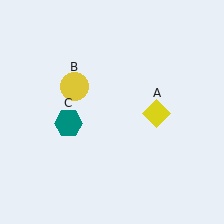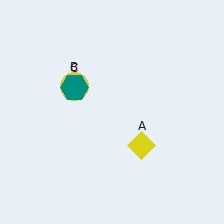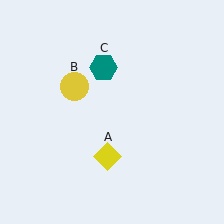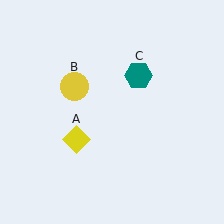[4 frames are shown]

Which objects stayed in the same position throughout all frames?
Yellow circle (object B) remained stationary.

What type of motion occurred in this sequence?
The yellow diamond (object A), teal hexagon (object C) rotated clockwise around the center of the scene.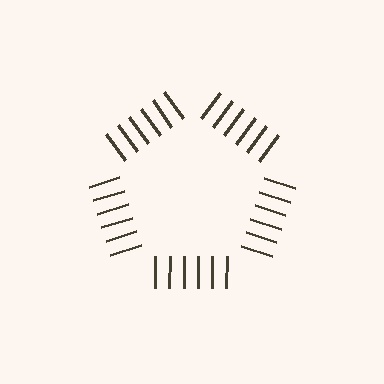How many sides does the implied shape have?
5 sides — the line-ends trace a pentagon.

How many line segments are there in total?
30 — 6 along each of the 5 edges.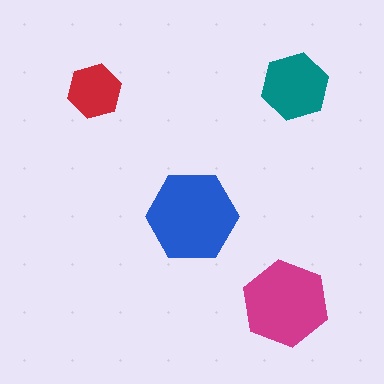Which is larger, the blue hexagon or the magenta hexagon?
The blue one.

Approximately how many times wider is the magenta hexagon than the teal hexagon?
About 1.5 times wider.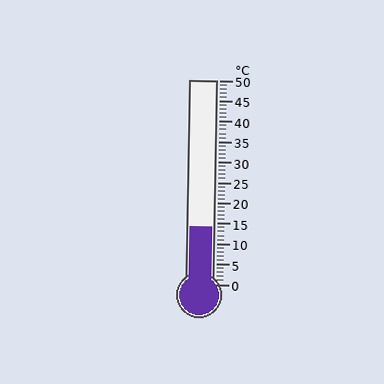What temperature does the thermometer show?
The thermometer shows approximately 14°C.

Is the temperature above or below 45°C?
The temperature is below 45°C.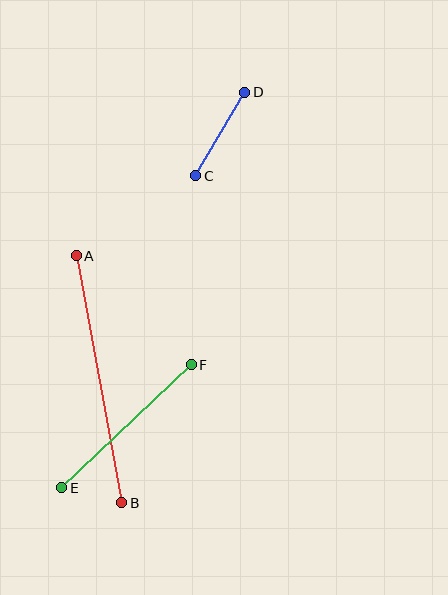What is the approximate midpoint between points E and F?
The midpoint is at approximately (127, 426) pixels.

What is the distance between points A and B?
The distance is approximately 251 pixels.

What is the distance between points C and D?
The distance is approximately 97 pixels.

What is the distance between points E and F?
The distance is approximately 179 pixels.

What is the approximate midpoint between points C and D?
The midpoint is at approximately (220, 134) pixels.